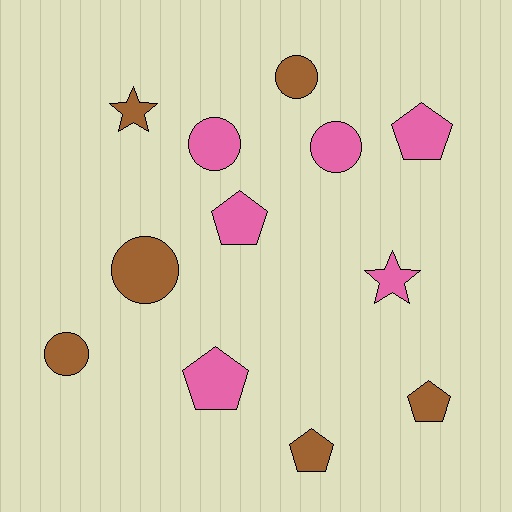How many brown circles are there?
There are 3 brown circles.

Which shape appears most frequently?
Pentagon, with 5 objects.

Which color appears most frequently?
Brown, with 6 objects.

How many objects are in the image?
There are 12 objects.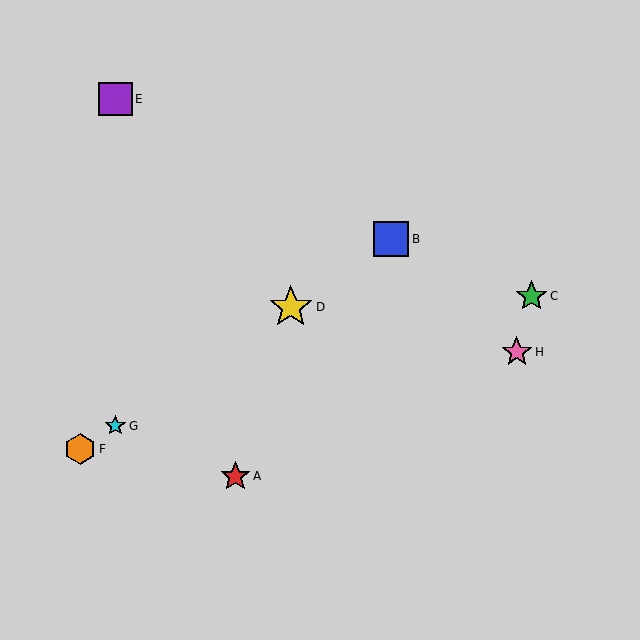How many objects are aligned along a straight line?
4 objects (B, D, F, G) are aligned along a straight line.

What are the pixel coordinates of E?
Object E is at (116, 99).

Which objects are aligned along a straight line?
Objects B, D, F, G are aligned along a straight line.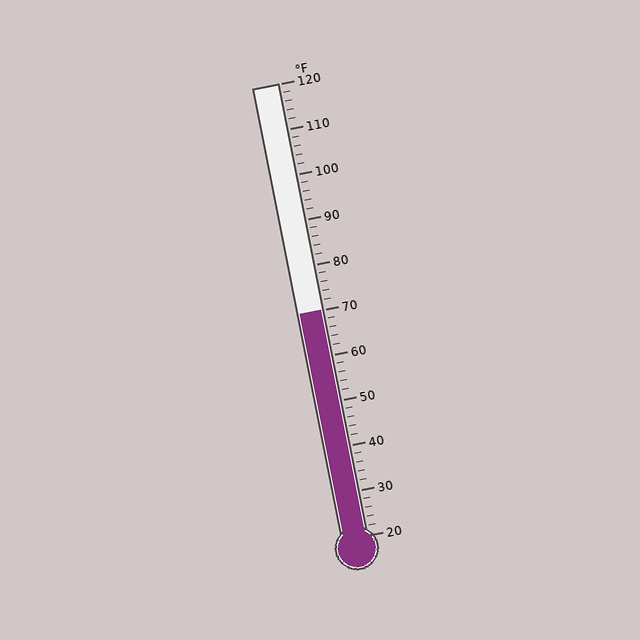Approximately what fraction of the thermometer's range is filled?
The thermometer is filled to approximately 50% of its range.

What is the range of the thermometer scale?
The thermometer scale ranges from 20°F to 120°F.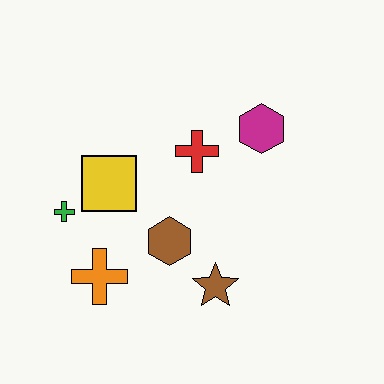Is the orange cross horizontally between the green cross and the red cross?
Yes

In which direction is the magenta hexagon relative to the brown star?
The magenta hexagon is above the brown star.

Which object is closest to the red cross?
The magenta hexagon is closest to the red cross.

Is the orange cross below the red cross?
Yes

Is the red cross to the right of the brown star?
No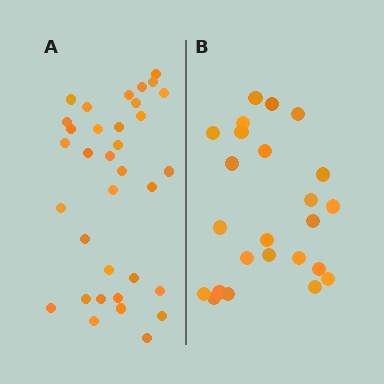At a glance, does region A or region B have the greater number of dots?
Region A (the left region) has more dots.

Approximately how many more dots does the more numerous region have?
Region A has roughly 10 or so more dots than region B.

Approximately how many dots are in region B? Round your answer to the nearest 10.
About 20 dots. (The exact count is 24, which rounds to 20.)